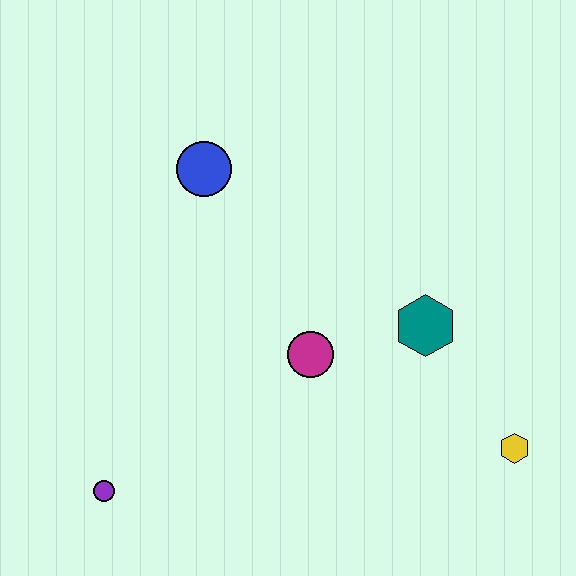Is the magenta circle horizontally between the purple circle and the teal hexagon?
Yes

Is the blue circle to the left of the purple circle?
No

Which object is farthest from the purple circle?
The yellow hexagon is farthest from the purple circle.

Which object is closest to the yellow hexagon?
The teal hexagon is closest to the yellow hexagon.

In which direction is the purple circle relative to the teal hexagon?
The purple circle is to the left of the teal hexagon.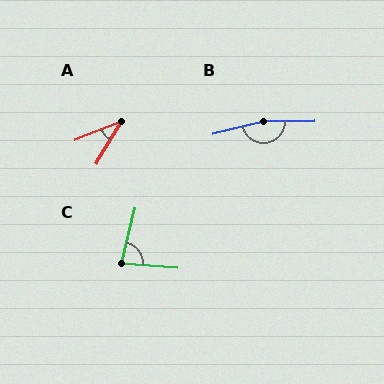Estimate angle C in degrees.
Approximately 81 degrees.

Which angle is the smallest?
A, at approximately 37 degrees.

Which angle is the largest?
B, at approximately 167 degrees.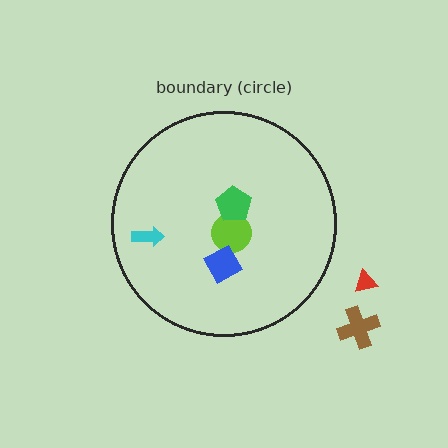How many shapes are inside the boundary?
4 inside, 2 outside.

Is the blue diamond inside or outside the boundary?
Inside.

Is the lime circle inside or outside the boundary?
Inside.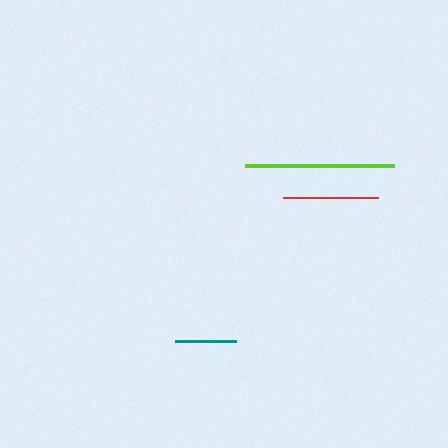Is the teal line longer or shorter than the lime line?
The lime line is longer than the teal line.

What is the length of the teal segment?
The teal segment is approximately 61 pixels long.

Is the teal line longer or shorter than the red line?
The red line is longer than the teal line.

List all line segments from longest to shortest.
From longest to shortest: lime, red, teal.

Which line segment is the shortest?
The teal line is the shortest at approximately 61 pixels.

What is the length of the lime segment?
The lime segment is approximately 150 pixels long.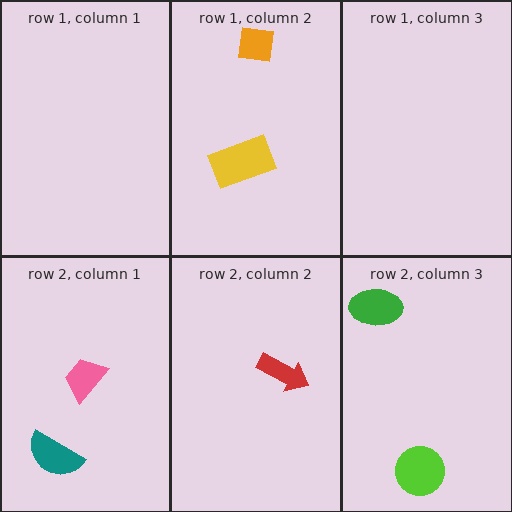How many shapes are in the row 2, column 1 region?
2.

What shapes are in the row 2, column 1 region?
The pink trapezoid, the teal semicircle.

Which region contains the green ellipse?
The row 2, column 3 region.